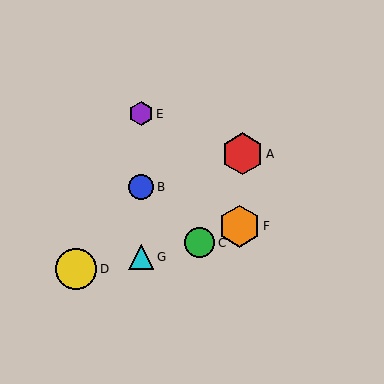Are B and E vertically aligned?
Yes, both are at x≈141.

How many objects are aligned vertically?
3 objects (B, E, G) are aligned vertically.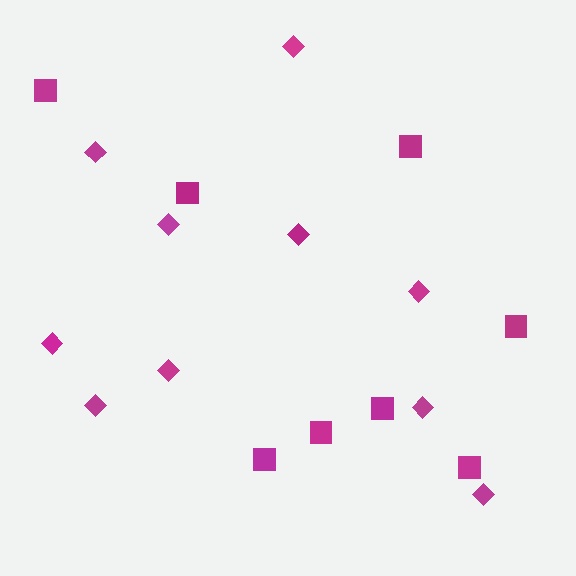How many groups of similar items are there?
There are 2 groups: one group of squares (8) and one group of diamonds (10).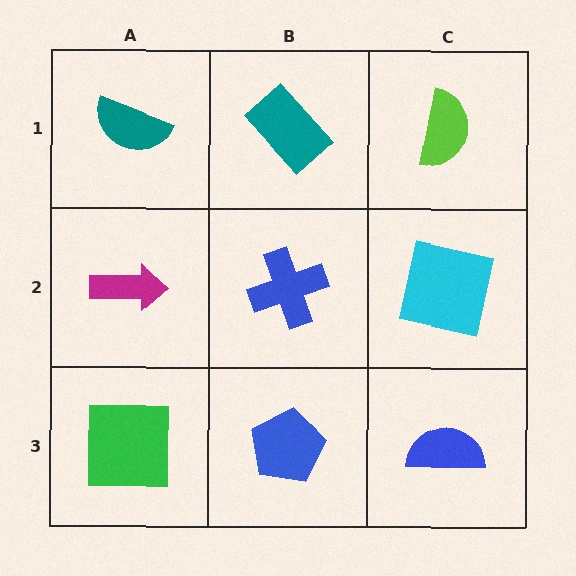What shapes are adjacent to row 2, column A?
A teal semicircle (row 1, column A), a green square (row 3, column A), a blue cross (row 2, column B).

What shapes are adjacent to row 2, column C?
A lime semicircle (row 1, column C), a blue semicircle (row 3, column C), a blue cross (row 2, column B).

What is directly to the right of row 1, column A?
A teal rectangle.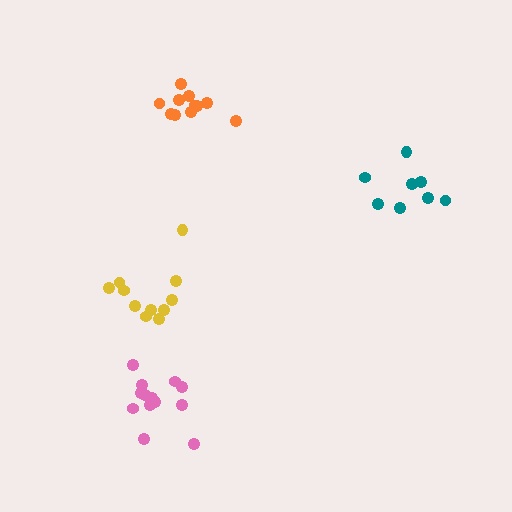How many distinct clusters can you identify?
There are 4 distinct clusters.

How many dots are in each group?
Group 1: 8 dots, Group 2: 13 dots, Group 3: 11 dots, Group 4: 11 dots (43 total).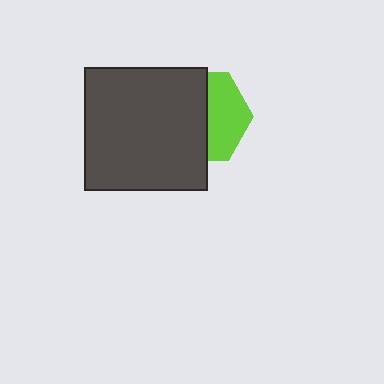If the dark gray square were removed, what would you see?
You would see the complete lime hexagon.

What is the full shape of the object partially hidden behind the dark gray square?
The partially hidden object is a lime hexagon.